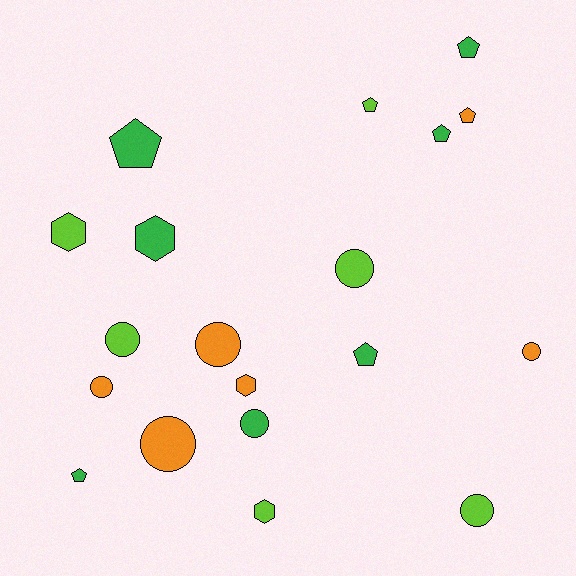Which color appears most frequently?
Green, with 7 objects.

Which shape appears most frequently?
Circle, with 8 objects.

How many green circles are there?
There is 1 green circle.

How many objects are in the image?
There are 19 objects.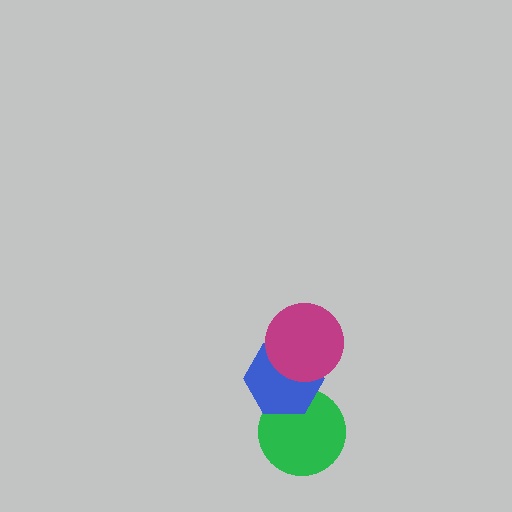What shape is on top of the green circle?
The blue hexagon is on top of the green circle.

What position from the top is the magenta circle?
The magenta circle is 1st from the top.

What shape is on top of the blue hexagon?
The magenta circle is on top of the blue hexagon.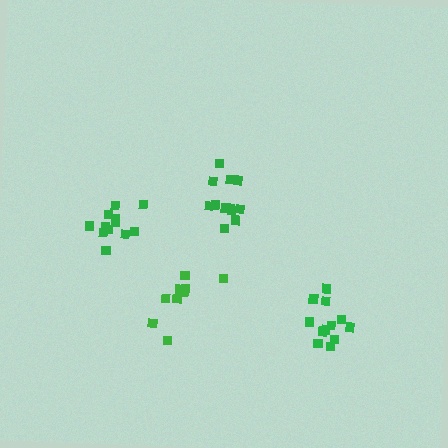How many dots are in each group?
Group 1: 12 dots, Group 2: 12 dots, Group 3: 9 dots, Group 4: 12 dots (45 total).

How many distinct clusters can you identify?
There are 4 distinct clusters.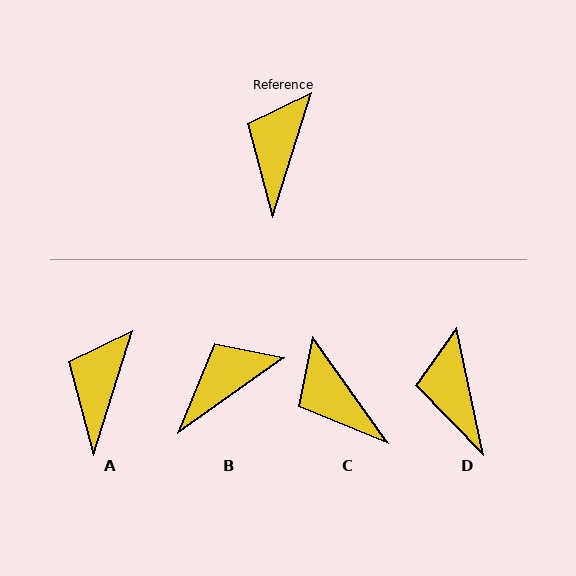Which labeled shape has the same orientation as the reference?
A.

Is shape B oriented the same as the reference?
No, it is off by about 37 degrees.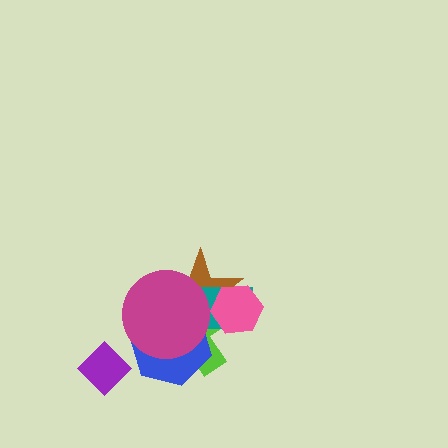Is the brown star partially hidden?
Yes, it is partially covered by another shape.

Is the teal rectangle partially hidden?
Yes, it is partially covered by another shape.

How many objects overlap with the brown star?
5 objects overlap with the brown star.